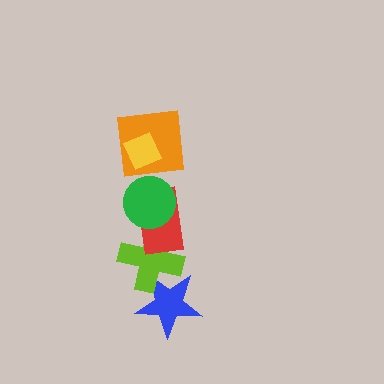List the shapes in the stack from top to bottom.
From top to bottom: the yellow diamond, the orange square, the green circle, the red rectangle, the lime cross, the blue star.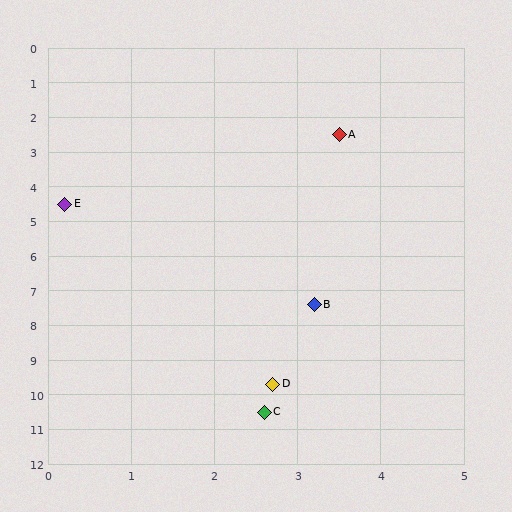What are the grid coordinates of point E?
Point E is at approximately (0.2, 4.5).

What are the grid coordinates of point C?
Point C is at approximately (2.6, 10.5).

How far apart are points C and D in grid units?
Points C and D are about 0.8 grid units apart.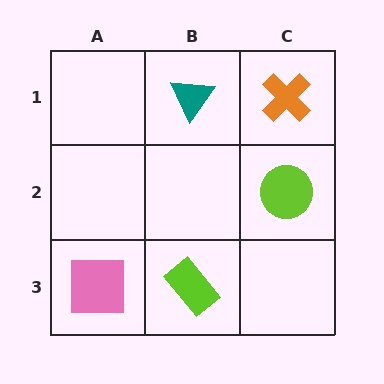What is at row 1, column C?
An orange cross.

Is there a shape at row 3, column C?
No, that cell is empty.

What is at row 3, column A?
A pink square.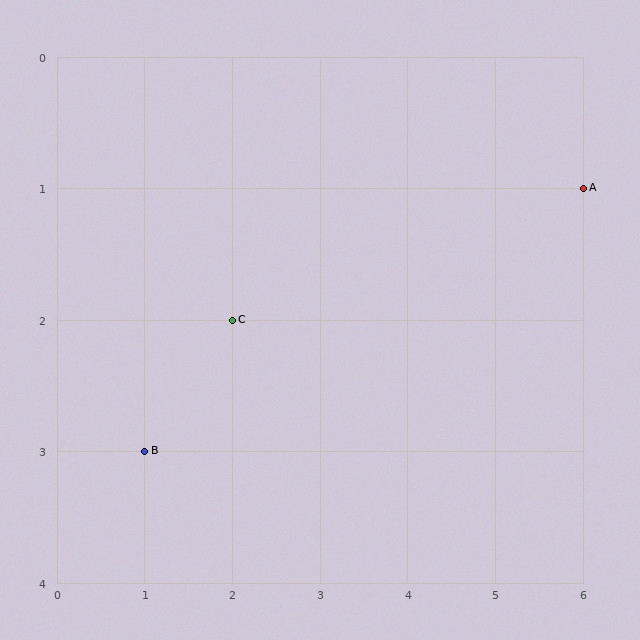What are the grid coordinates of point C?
Point C is at grid coordinates (2, 2).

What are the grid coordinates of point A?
Point A is at grid coordinates (6, 1).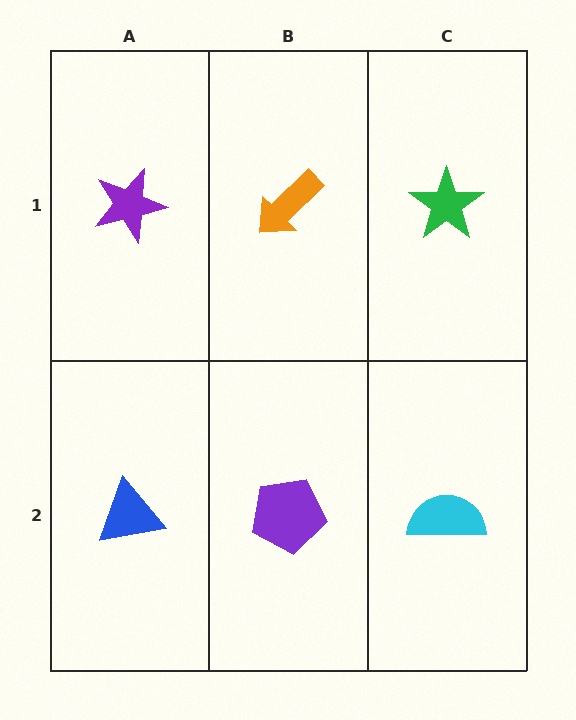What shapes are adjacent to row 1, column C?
A cyan semicircle (row 2, column C), an orange arrow (row 1, column B).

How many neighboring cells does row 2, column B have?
3.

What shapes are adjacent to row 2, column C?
A green star (row 1, column C), a purple pentagon (row 2, column B).